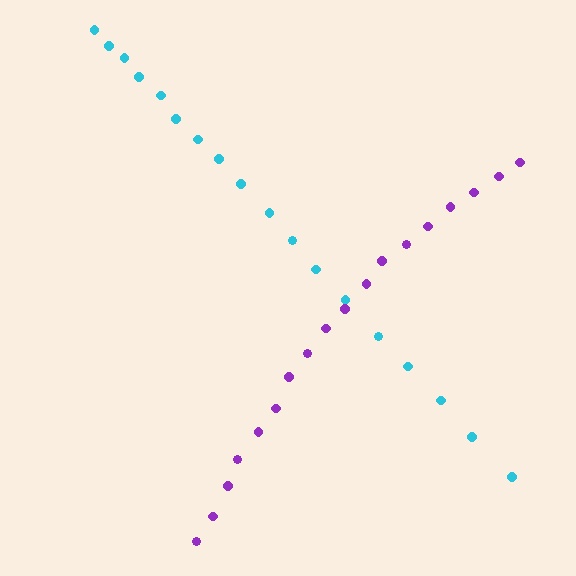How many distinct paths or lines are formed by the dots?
There are 2 distinct paths.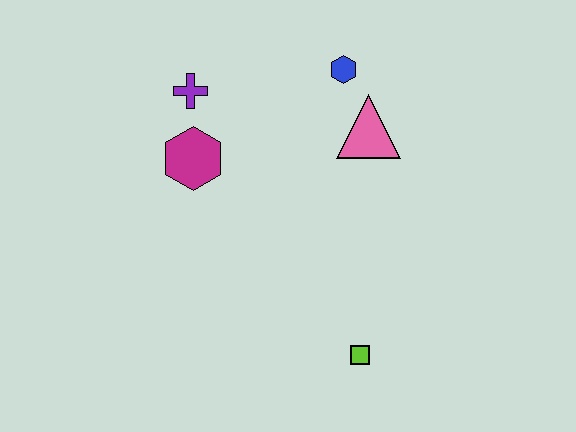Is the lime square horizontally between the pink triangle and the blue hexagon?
Yes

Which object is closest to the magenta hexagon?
The purple cross is closest to the magenta hexagon.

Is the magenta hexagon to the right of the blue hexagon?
No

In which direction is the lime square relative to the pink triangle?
The lime square is below the pink triangle.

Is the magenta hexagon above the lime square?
Yes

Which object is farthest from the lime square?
The purple cross is farthest from the lime square.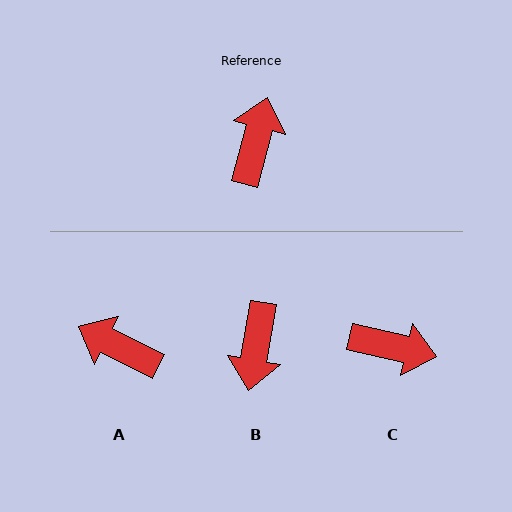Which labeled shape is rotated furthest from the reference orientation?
B, about 175 degrees away.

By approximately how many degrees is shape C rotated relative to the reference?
Approximately 89 degrees clockwise.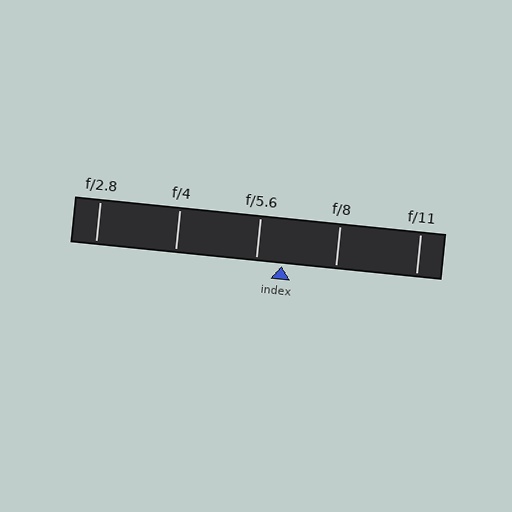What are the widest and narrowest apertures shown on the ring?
The widest aperture shown is f/2.8 and the narrowest is f/11.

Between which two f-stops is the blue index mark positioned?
The index mark is between f/5.6 and f/8.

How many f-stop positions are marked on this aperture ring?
There are 5 f-stop positions marked.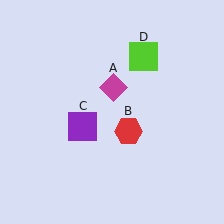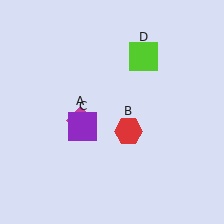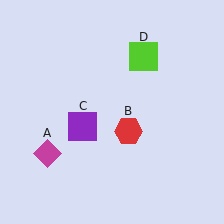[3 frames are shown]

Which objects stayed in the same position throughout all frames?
Red hexagon (object B) and purple square (object C) and lime square (object D) remained stationary.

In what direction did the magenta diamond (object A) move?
The magenta diamond (object A) moved down and to the left.